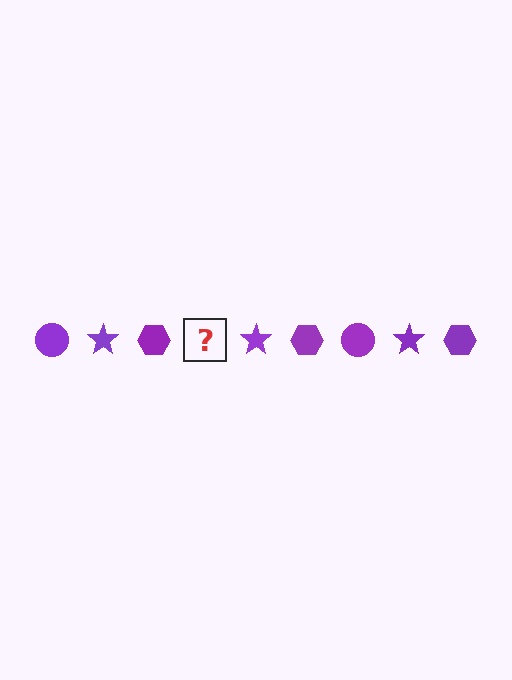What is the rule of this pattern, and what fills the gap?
The rule is that the pattern cycles through circle, star, hexagon shapes in purple. The gap should be filled with a purple circle.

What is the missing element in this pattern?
The missing element is a purple circle.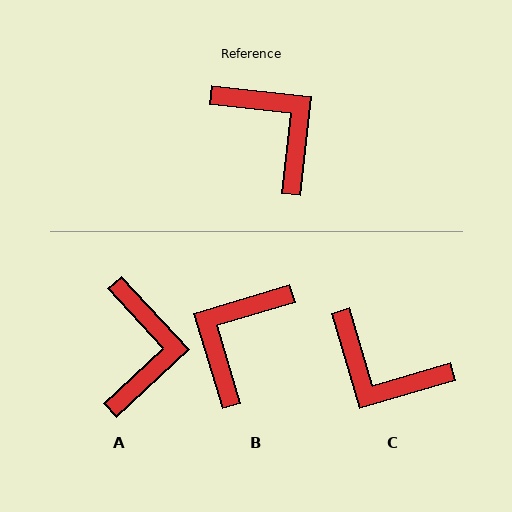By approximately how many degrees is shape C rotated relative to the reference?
Approximately 157 degrees clockwise.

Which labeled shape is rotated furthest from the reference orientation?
C, about 157 degrees away.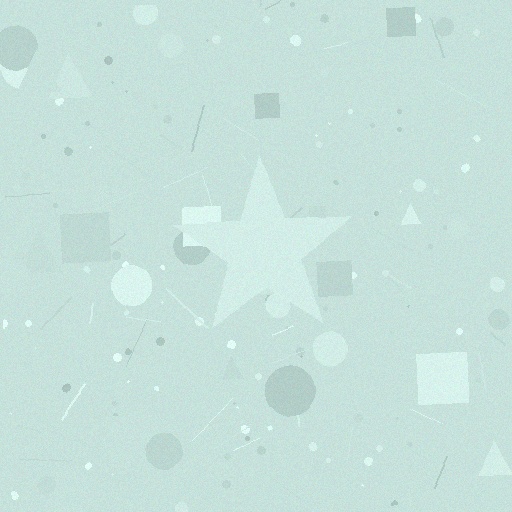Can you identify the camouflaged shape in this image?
The camouflaged shape is a star.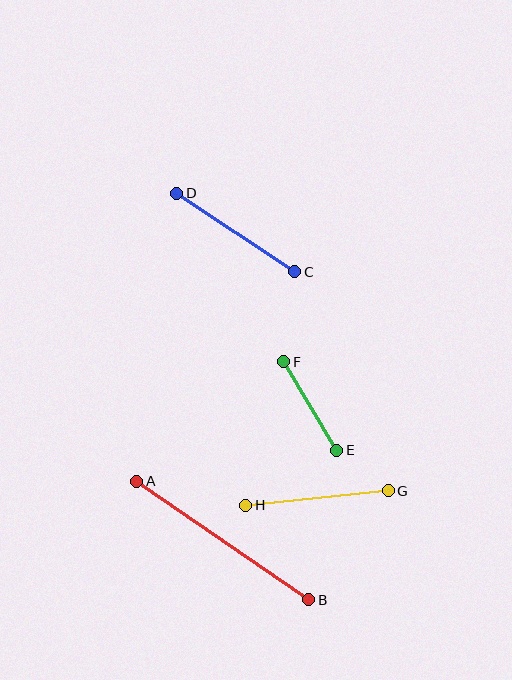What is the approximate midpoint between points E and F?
The midpoint is at approximately (310, 406) pixels.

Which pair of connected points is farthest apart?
Points A and B are farthest apart.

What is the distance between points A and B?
The distance is approximately 209 pixels.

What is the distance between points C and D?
The distance is approximately 142 pixels.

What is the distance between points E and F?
The distance is approximately 103 pixels.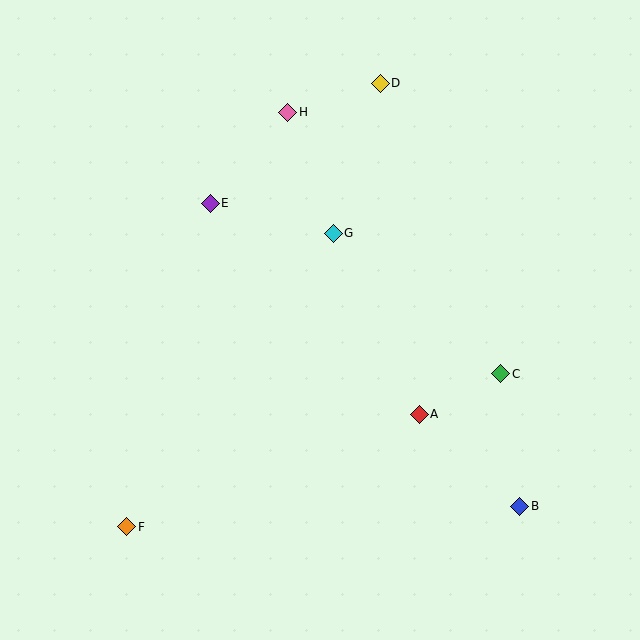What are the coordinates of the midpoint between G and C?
The midpoint between G and C is at (417, 304).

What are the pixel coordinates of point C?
Point C is at (501, 374).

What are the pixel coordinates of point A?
Point A is at (419, 414).